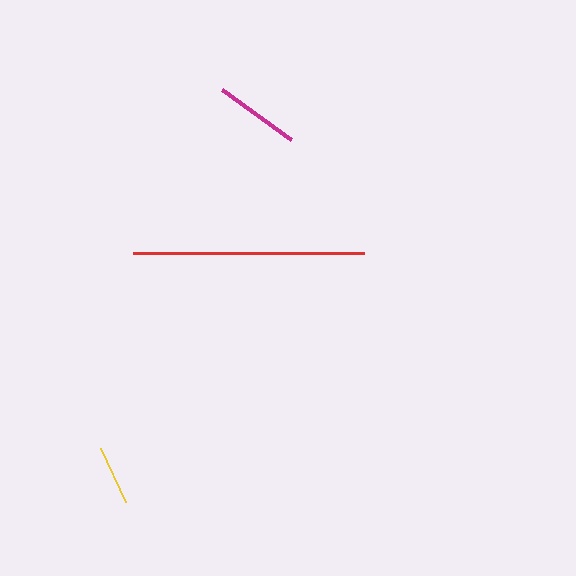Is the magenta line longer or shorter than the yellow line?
The magenta line is longer than the yellow line.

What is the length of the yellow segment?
The yellow segment is approximately 60 pixels long.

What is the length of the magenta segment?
The magenta segment is approximately 86 pixels long.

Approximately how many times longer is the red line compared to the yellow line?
The red line is approximately 3.8 times the length of the yellow line.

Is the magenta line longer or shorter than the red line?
The red line is longer than the magenta line.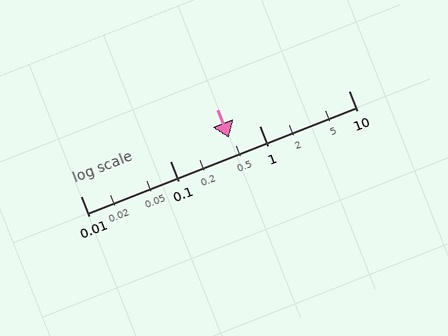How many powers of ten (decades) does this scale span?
The scale spans 3 decades, from 0.01 to 10.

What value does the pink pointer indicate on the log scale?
The pointer indicates approximately 0.46.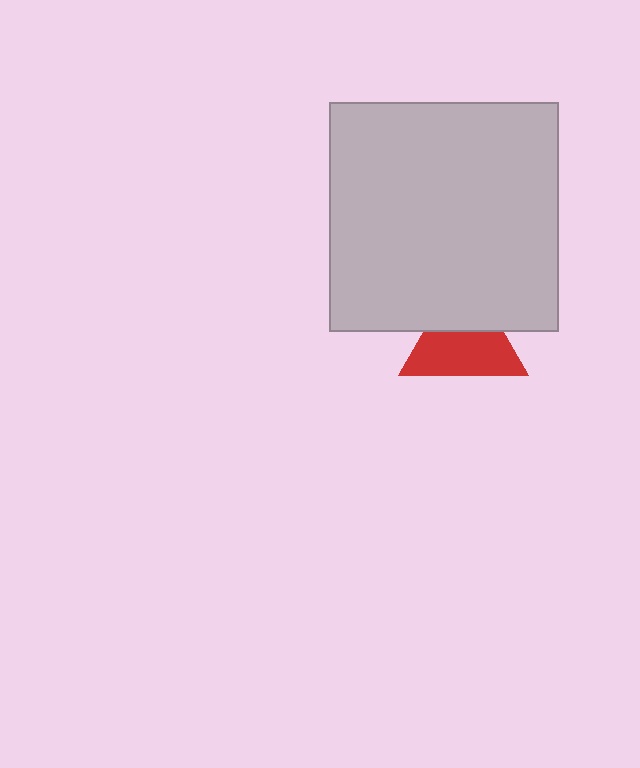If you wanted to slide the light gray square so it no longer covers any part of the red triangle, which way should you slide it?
Slide it up — that is the most direct way to separate the two shapes.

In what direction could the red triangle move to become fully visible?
The red triangle could move down. That would shift it out from behind the light gray square entirely.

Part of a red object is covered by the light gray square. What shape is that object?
It is a triangle.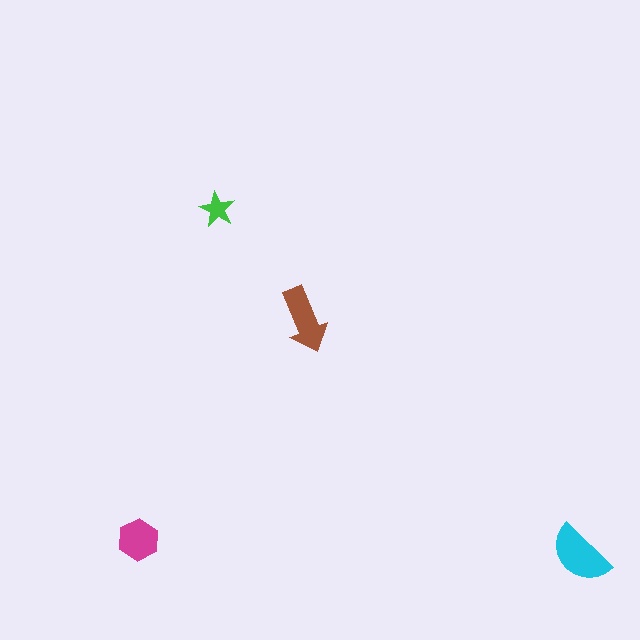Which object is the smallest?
The green star.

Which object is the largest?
The cyan semicircle.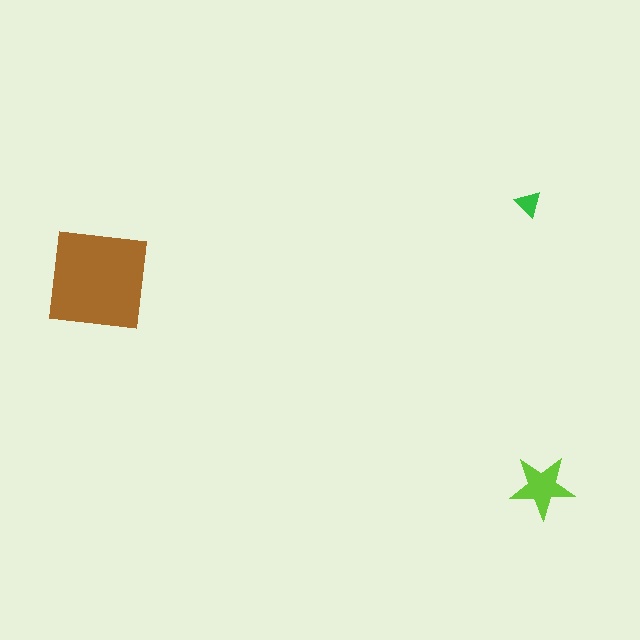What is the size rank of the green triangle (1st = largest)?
3rd.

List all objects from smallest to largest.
The green triangle, the lime star, the brown square.